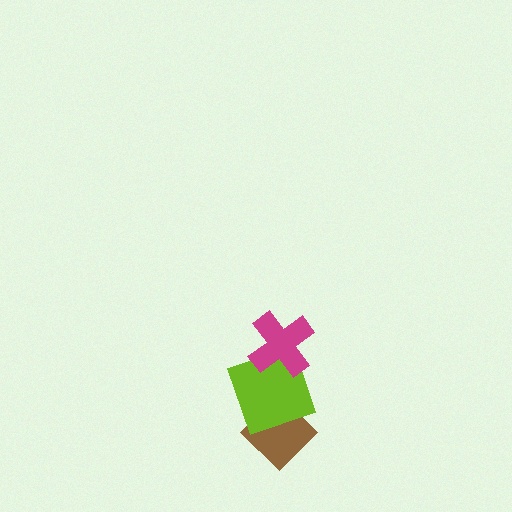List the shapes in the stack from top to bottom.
From top to bottom: the magenta cross, the lime square, the brown diamond.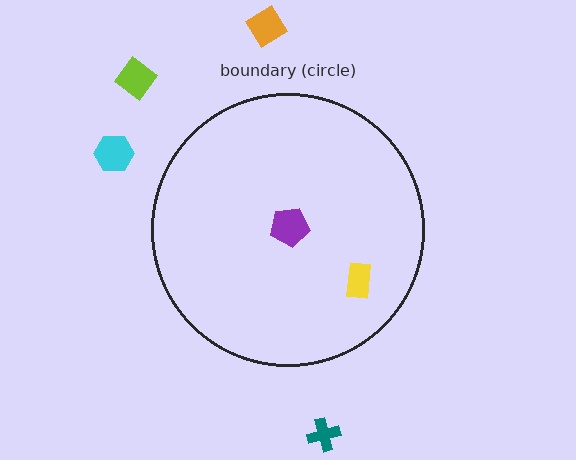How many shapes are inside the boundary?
2 inside, 4 outside.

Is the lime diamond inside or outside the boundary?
Outside.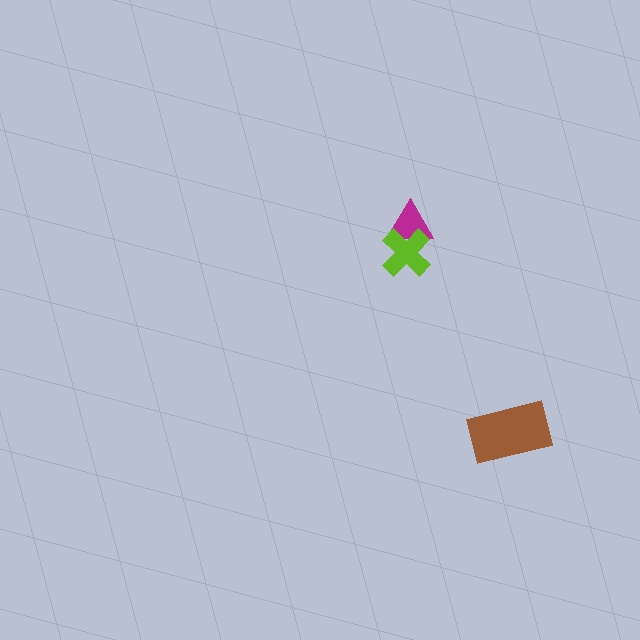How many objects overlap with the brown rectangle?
0 objects overlap with the brown rectangle.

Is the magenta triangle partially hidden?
Yes, it is partially covered by another shape.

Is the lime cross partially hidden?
No, no other shape covers it.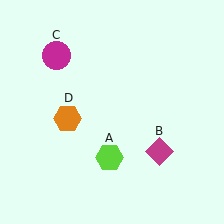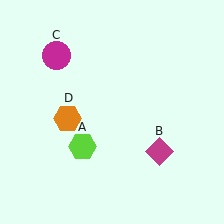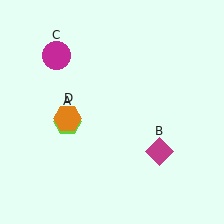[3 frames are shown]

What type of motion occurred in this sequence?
The lime hexagon (object A) rotated clockwise around the center of the scene.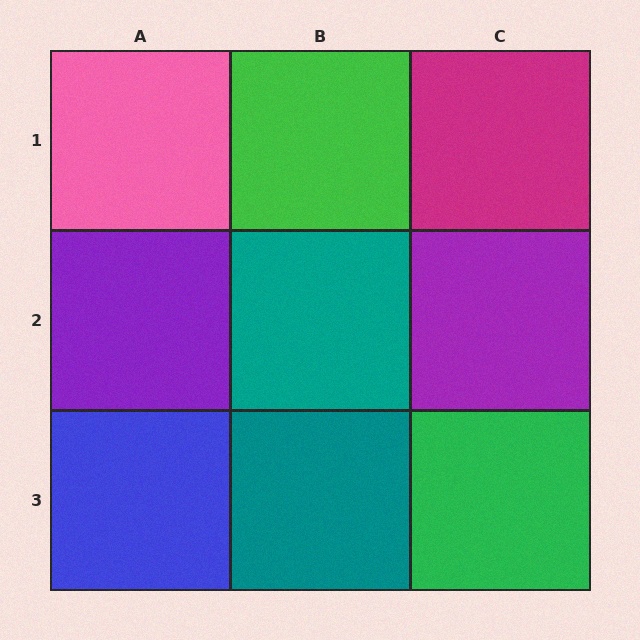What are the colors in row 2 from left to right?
Purple, teal, purple.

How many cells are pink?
1 cell is pink.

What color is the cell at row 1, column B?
Green.